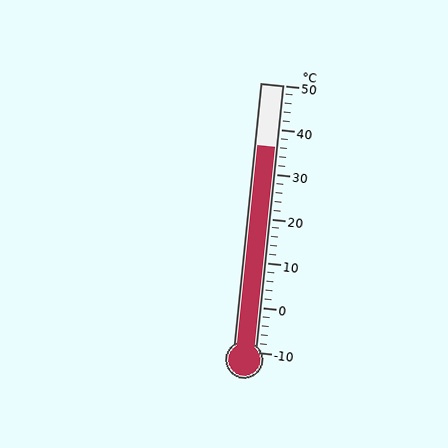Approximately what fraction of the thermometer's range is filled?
The thermometer is filled to approximately 75% of its range.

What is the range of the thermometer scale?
The thermometer scale ranges from -10°C to 50°C.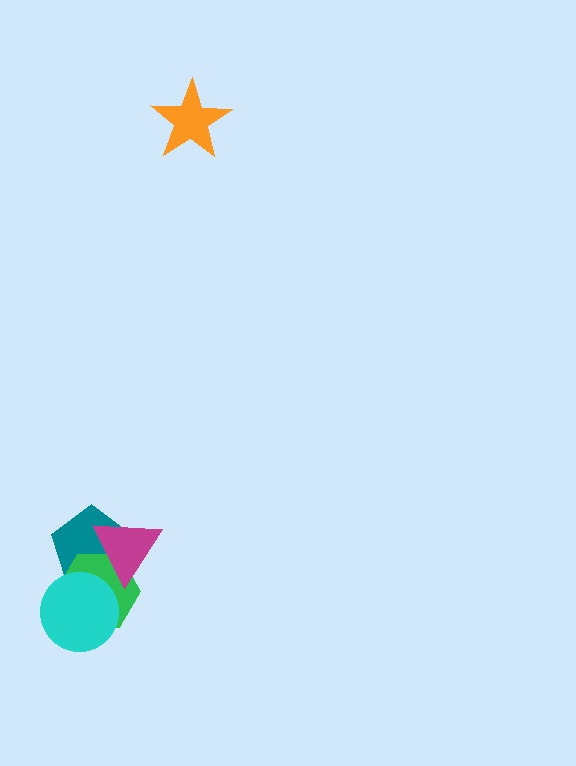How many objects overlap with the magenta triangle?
2 objects overlap with the magenta triangle.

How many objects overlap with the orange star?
0 objects overlap with the orange star.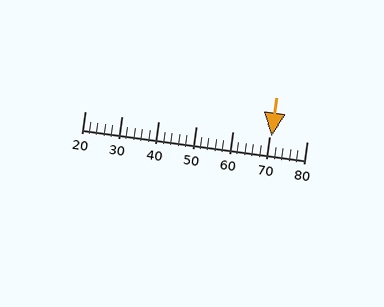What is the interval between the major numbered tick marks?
The major tick marks are spaced 10 units apart.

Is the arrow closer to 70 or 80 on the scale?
The arrow is closer to 70.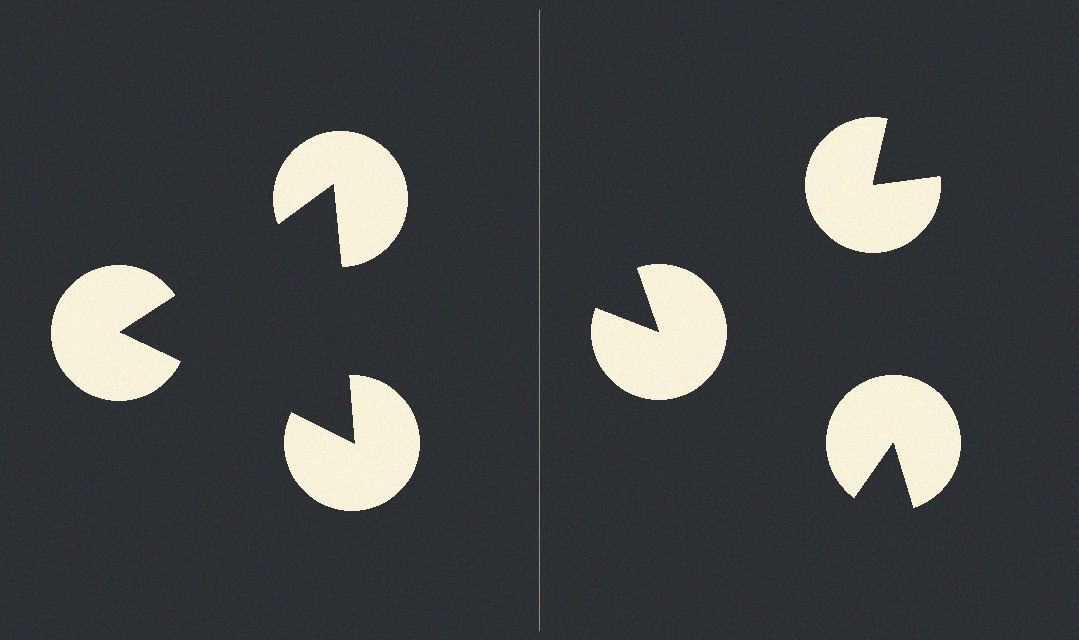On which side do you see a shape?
An illusory triangle appears on the left side. On the right side the wedge cuts are rotated, so no coherent shape forms.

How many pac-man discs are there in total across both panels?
6 — 3 on each side.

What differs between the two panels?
The pac-man discs are positioned identically on both sides; only the wedge orientations differ. On the left they align to a triangle; on the right they are misaligned.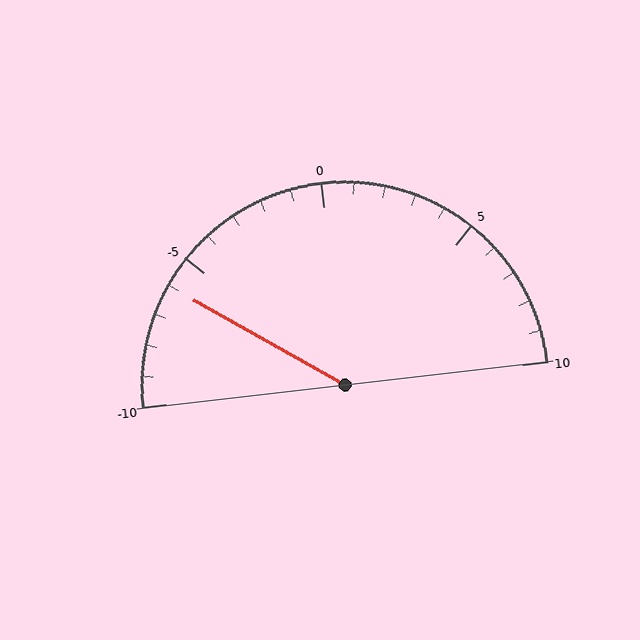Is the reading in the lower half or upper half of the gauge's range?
The reading is in the lower half of the range (-10 to 10).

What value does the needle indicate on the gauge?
The needle indicates approximately -6.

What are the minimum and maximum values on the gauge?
The gauge ranges from -10 to 10.